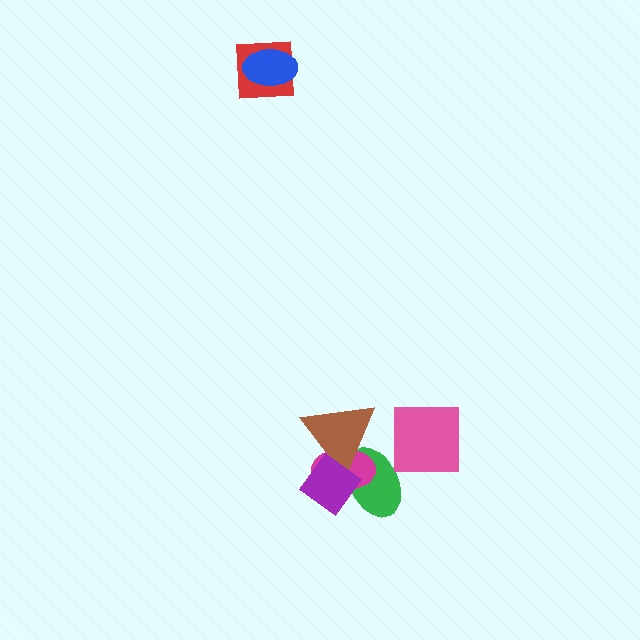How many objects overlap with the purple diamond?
3 objects overlap with the purple diamond.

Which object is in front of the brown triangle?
The purple diamond is in front of the brown triangle.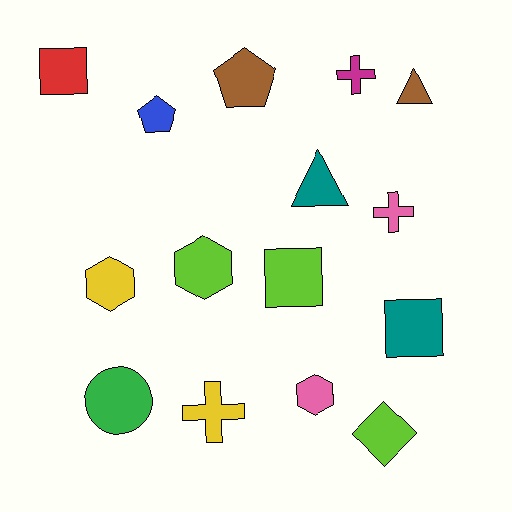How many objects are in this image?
There are 15 objects.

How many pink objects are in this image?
There are 2 pink objects.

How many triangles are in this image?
There are 2 triangles.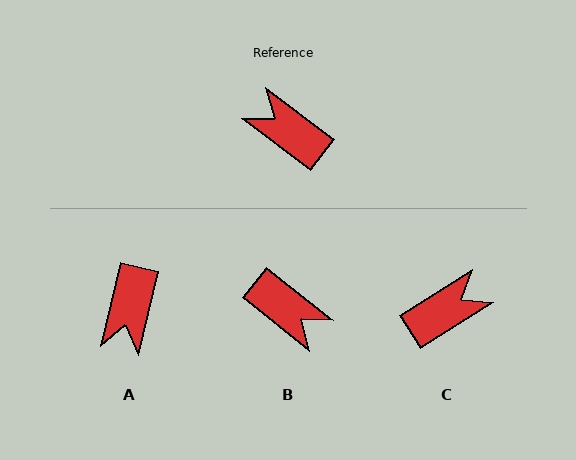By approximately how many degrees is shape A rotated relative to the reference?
Approximately 114 degrees counter-clockwise.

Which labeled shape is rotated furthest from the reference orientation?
B, about 179 degrees away.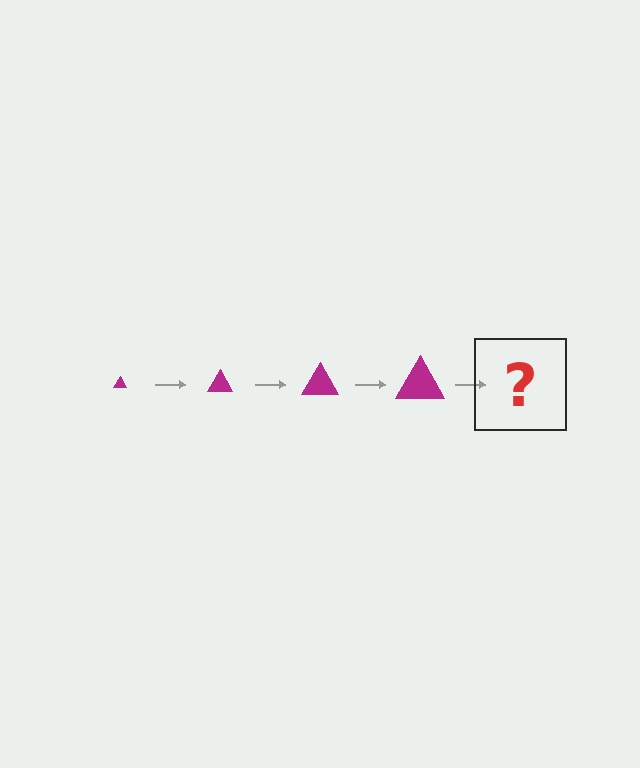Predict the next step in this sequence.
The next step is a magenta triangle, larger than the previous one.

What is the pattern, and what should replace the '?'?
The pattern is that the triangle gets progressively larger each step. The '?' should be a magenta triangle, larger than the previous one.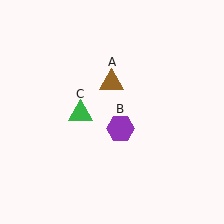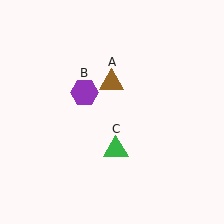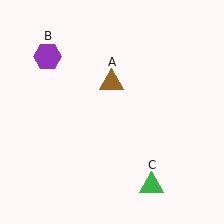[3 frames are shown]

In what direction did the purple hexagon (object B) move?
The purple hexagon (object B) moved up and to the left.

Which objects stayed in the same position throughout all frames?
Brown triangle (object A) remained stationary.